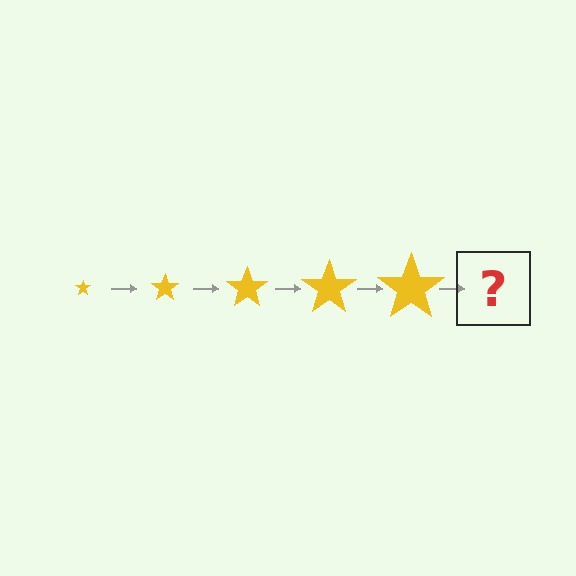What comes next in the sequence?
The next element should be a yellow star, larger than the previous one.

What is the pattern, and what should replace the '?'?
The pattern is that the star gets progressively larger each step. The '?' should be a yellow star, larger than the previous one.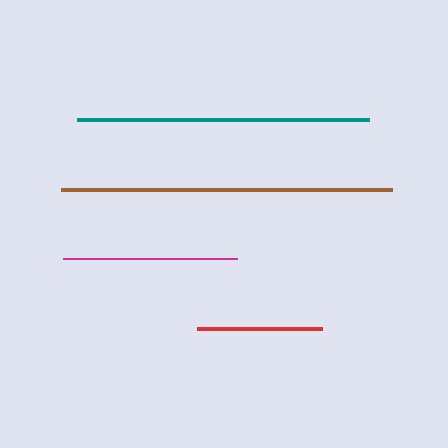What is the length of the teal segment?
The teal segment is approximately 292 pixels long.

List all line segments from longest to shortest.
From longest to shortest: brown, teal, magenta, red.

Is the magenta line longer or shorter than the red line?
The magenta line is longer than the red line.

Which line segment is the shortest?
The red line is the shortest at approximately 124 pixels.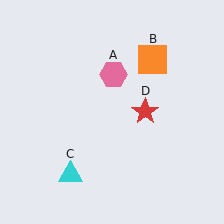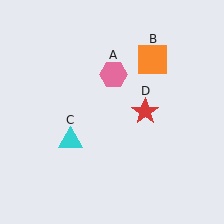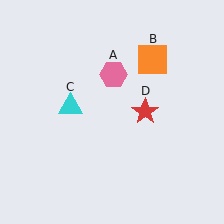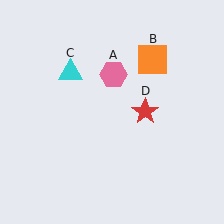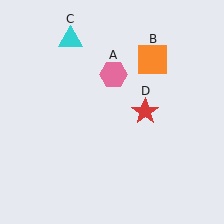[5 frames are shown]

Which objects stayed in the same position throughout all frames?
Pink hexagon (object A) and orange square (object B) and red star (object D) remained stationary.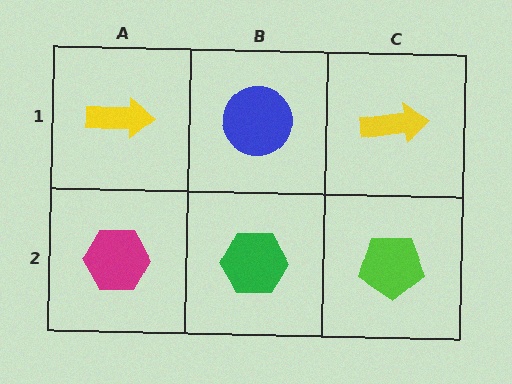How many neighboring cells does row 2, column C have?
2.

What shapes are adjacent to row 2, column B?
A blue circle (row 1, column B), a magenta hexagon (row 2, column A), a lime pentagon (row 2, column C).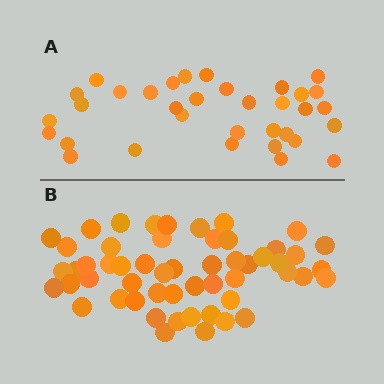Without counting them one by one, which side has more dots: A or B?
Region B (the bottom region) has more dots.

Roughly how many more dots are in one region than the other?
Region B has approximately 20 more dots than region A.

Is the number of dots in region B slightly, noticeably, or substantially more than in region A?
Region B has substantially more. The ratio is roughly 1.6 to 1.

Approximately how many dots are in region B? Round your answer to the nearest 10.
About 50 dots. (The exact count is 54, which rounds to 50.)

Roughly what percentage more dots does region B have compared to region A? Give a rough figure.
About 60% more.